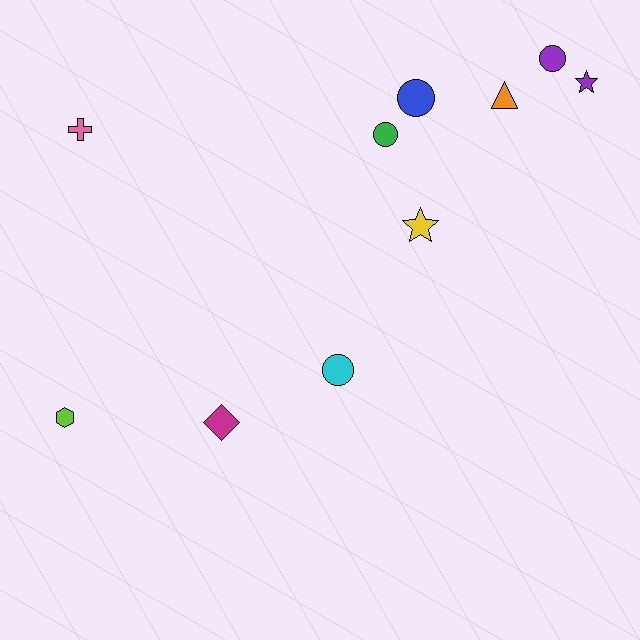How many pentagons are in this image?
There are no pentagons.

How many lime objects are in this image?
There is 1 lime object.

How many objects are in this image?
There are 10 objects.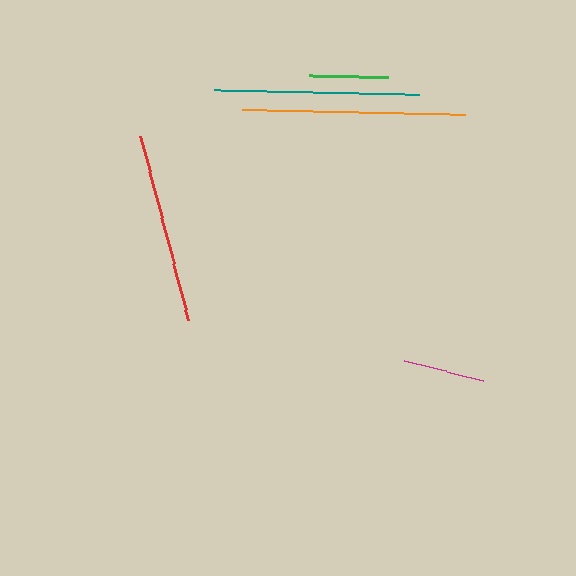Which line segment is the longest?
The orange line is the longest at approximately 223 pixels.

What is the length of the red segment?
The red segment is approximately 190 pixels long.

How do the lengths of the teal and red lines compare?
The teal and red lines are approximately the same length.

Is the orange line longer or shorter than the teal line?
The orange line is longer than the teal line.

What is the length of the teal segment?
The teal segment is approximately 204 pixels long.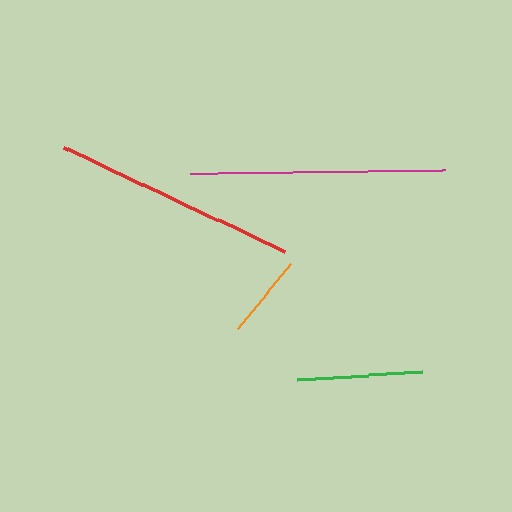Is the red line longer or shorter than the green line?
The red line is longer than the green line.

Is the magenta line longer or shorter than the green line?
The magenta line is longer than the green line.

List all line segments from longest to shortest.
From longest to shortest: magenta, red, green, orange.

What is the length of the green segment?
The green segment is approximately 125 pixels long.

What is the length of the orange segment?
The orange segment is approximately 84 pixels long.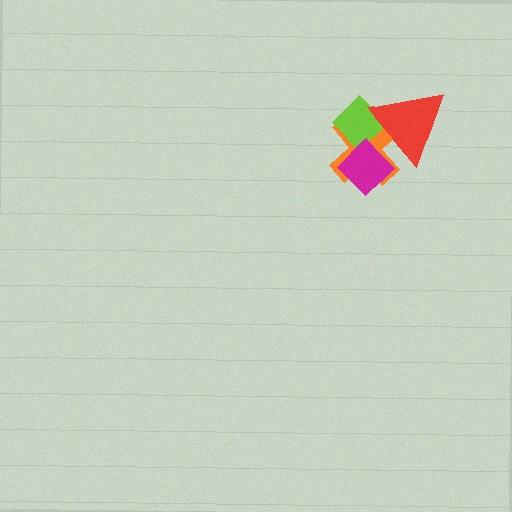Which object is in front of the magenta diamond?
The red triangle is in front of the magenta diamond.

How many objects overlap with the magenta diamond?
3 objects overlap with the magenta diamond.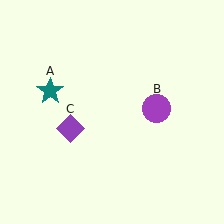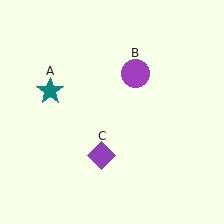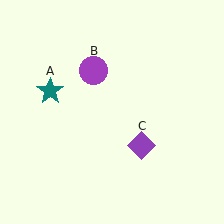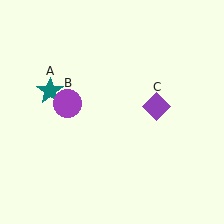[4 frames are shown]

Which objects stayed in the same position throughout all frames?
Teal star (object A) remained stationary.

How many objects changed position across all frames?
2 objects changed position: purple circle (object B), purple diamond (object C).